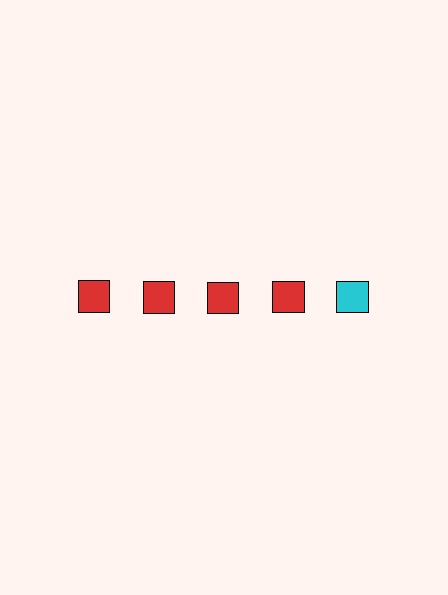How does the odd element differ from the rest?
It has a different color: cyan instead of red.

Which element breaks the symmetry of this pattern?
The cyan square in the top row, rightmost column breaks the symmetry. All other shapes are red squares.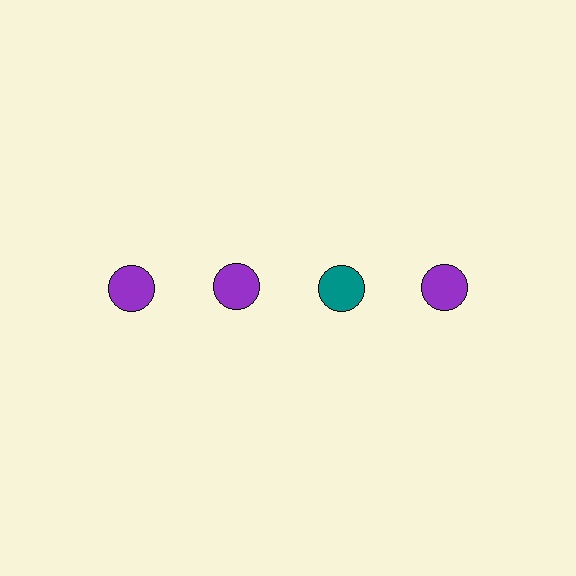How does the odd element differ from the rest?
It has a different color: teal instead of purple.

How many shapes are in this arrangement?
There are 4 shapes arranged in a grid pattern.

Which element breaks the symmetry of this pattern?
The teal circle in the top row, center column breaks the symmetry. All other shapes are purple circles.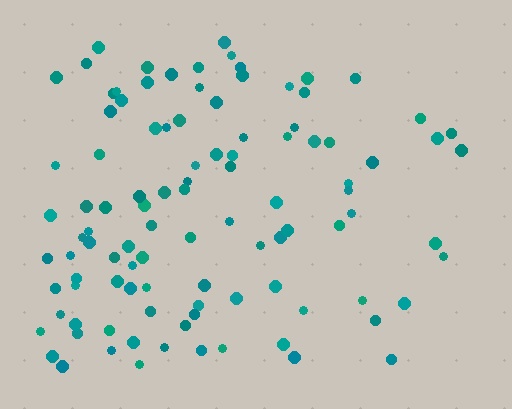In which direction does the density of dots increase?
From right to left, with the left side densest.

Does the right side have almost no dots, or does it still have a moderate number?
Still a moderate number, just noticeably fewer than the left.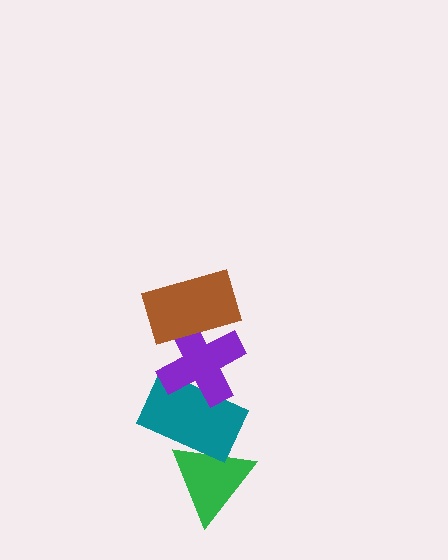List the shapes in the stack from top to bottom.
From top to bottom: the brown rectangle, the purple cross, the teal rectangle, the green triangle.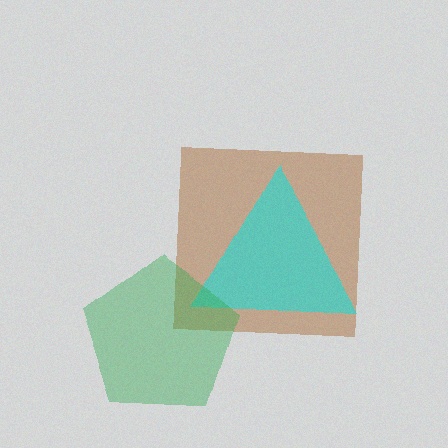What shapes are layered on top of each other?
The layered shapes are: a brown square, a cyan triangle, a green pentagon.